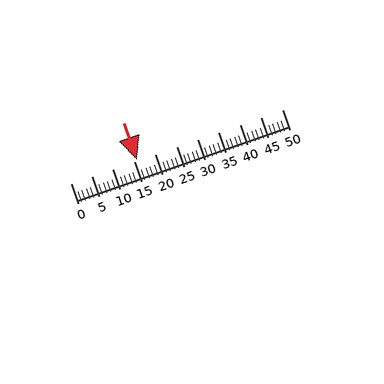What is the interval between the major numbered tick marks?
The major tick marks are spaced 5 units apart.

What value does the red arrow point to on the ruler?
The red arrow points to approximately 16.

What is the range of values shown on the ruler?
The ruler shows values from 0 to 50.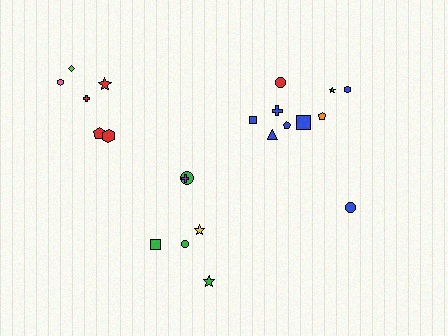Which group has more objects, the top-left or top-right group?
The top-right group.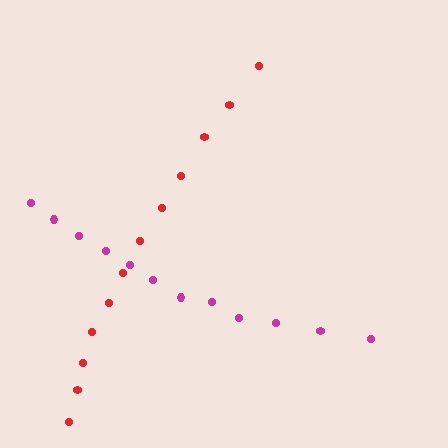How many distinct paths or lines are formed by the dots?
There are 2 distinct paths.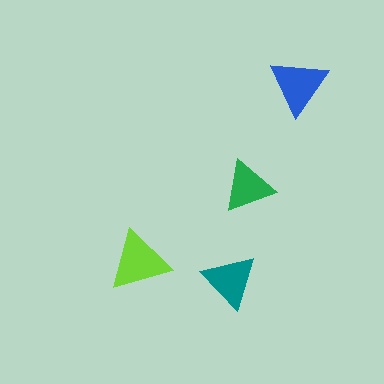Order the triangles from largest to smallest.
the lime one, the blue one, the teal one, the green one.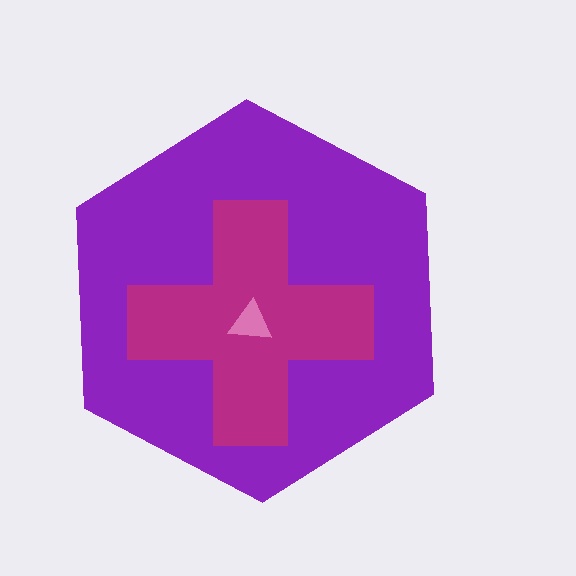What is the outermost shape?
The purple hexagon.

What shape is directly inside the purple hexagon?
The magenta cross.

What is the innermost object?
The pink triangle.